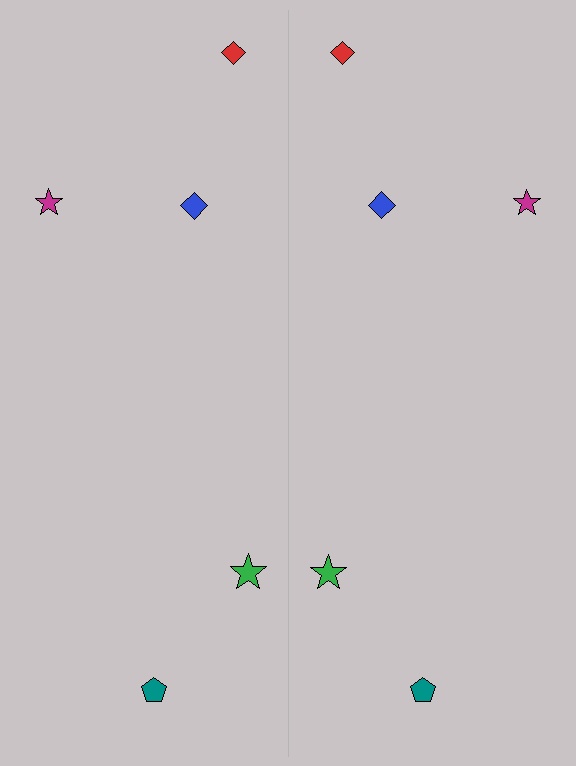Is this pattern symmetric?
Yes, this pattern has bilateral (reflection) symmetry.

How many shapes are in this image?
There are 10 shapes in this image.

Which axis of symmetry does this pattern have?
The pattern has a vertical axis of symmetry running through the center of the image.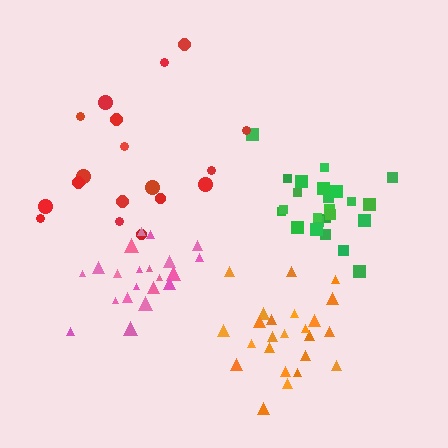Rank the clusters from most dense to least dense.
green, orange, pink, red.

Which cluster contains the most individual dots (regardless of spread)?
Orange (24).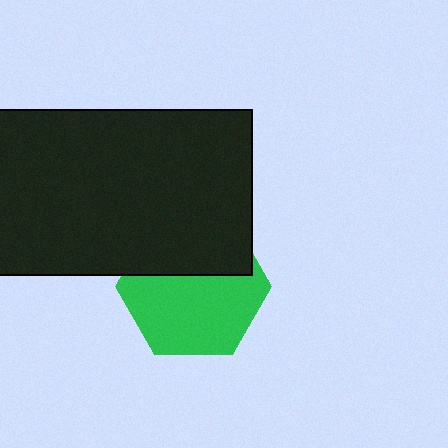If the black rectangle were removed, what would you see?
You would see the complete green hexagon.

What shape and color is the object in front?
The object in front is a black rectangle.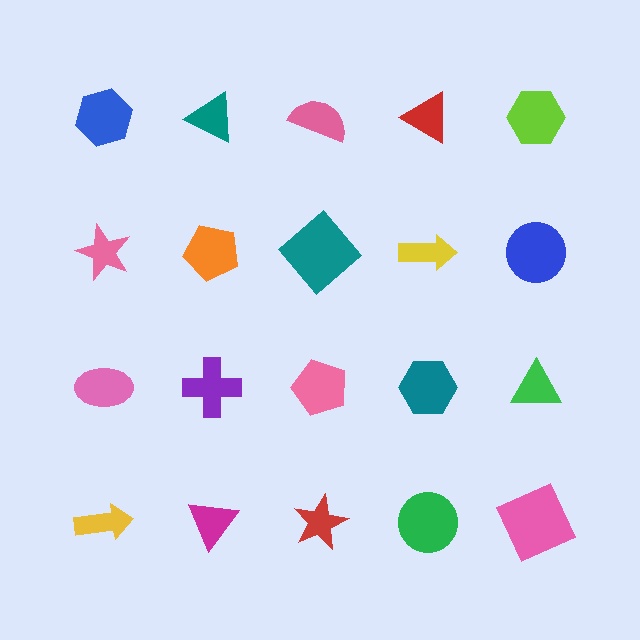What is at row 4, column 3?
A red star.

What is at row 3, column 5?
A green triangle.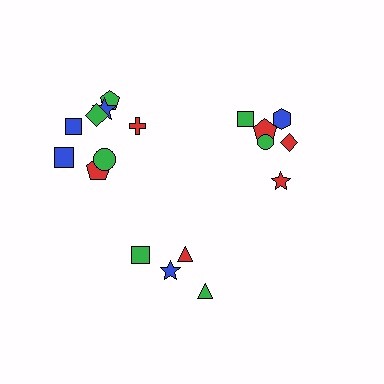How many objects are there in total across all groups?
There are 18 objects.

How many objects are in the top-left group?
There are 8 objects.